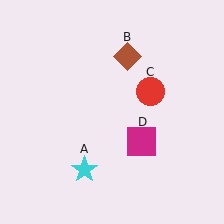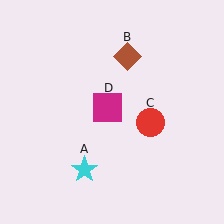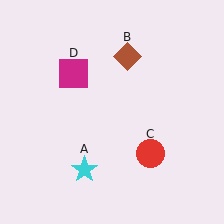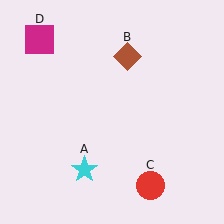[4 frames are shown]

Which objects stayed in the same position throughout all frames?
Cyan star (object A) and brown diamond (object B) remained stationary.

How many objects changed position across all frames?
2 objects changed position: red circle (object C), magenta square (object D).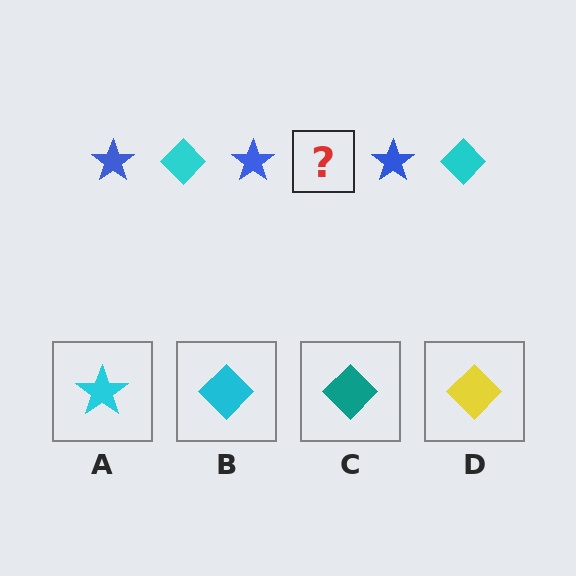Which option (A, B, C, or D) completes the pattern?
B.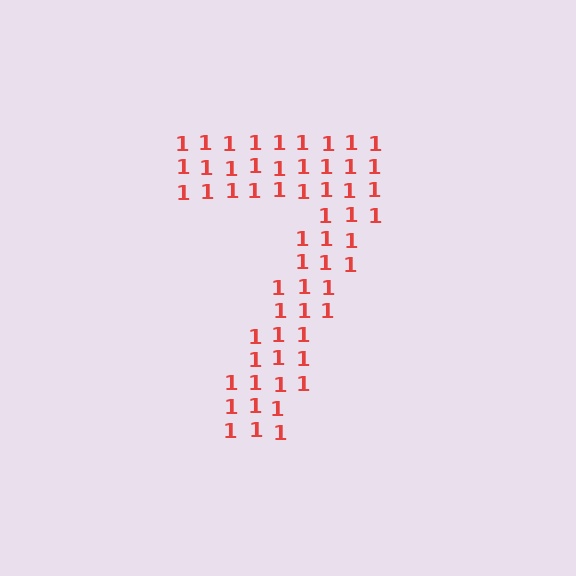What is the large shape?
The large shape is the digit 7.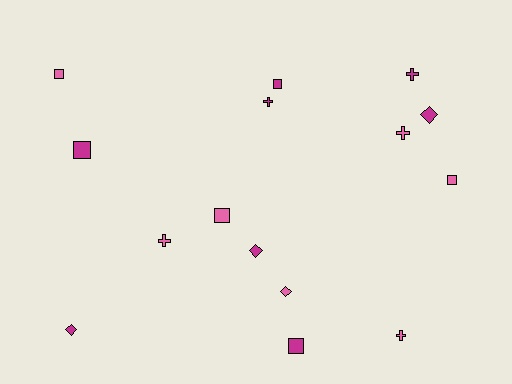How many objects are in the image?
There are 15 objects.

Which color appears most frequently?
Magenta, with 8 objects.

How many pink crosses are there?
There are 3 pink crosses.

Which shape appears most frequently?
Square, with 6 objects.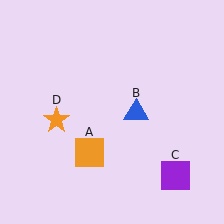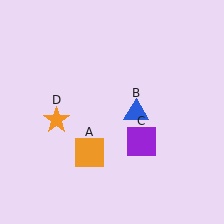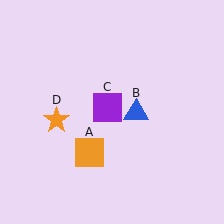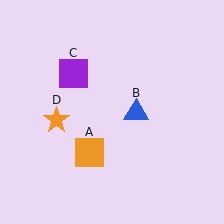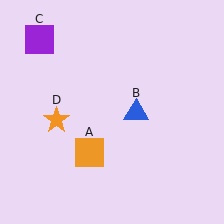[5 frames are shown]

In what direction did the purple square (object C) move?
The purple square (object C) moved up and to the left.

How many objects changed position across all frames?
1 object changed position: purple square (object C).